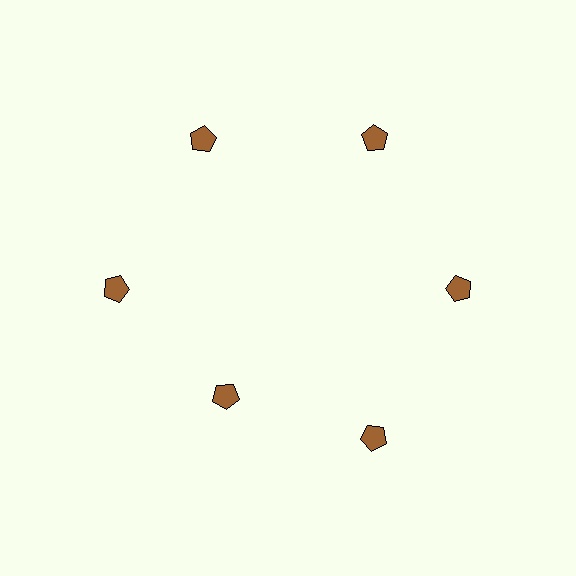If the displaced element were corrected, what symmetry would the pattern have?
It would have 6-fold rotational symmetry — the pattern would map onto itself every 60 degrees.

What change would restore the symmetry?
The symmetry would be restored by moving it outward, back onto the ring so that all 6 pentagons sit at equal angles and equal distance from the center.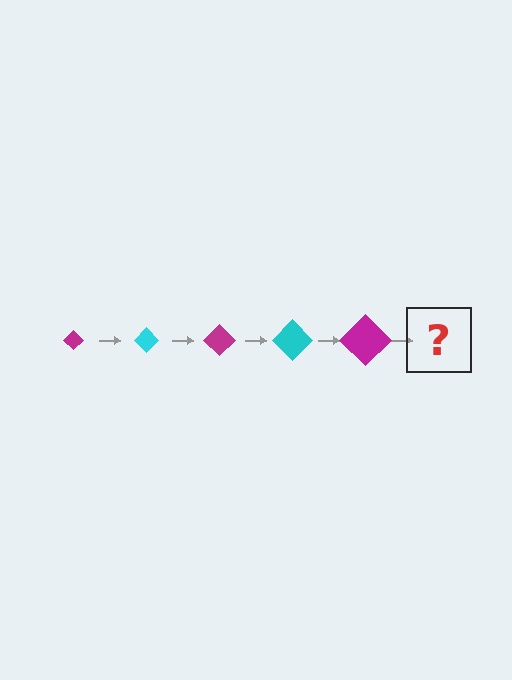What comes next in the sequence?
The next element should be a cyan diamond, larger than the previous one.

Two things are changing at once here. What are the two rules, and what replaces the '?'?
The two rules are that the diamond grows larger each step and the color cycles through magenta and cyan. The '?' should be a cyan diamond, larger than the previous one.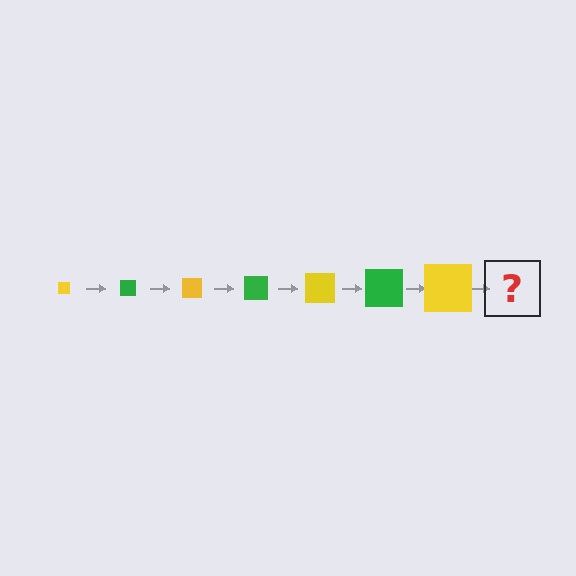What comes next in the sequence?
The next element should be a green square, larger than the previous one.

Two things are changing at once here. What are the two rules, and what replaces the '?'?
The two rules are that the square grows larger each step and the color cycles through yellow and green. The '?' should be a green square, larger than the previous one.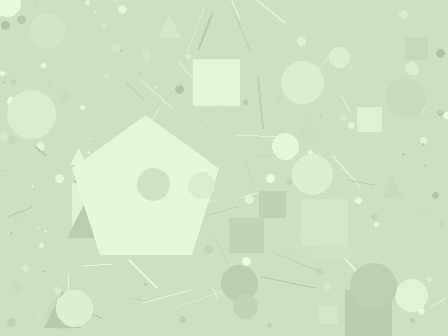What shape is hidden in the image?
A pentagon is hidden in the image.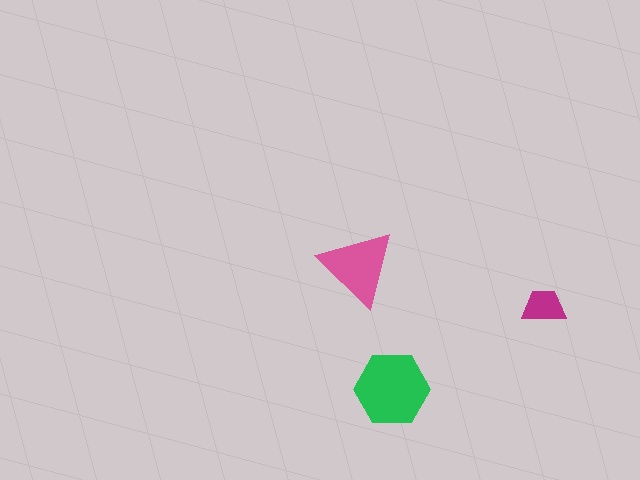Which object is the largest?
The green hexagon.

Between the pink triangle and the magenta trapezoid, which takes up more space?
The pink triangle.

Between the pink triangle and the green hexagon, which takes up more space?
The green hexagon.